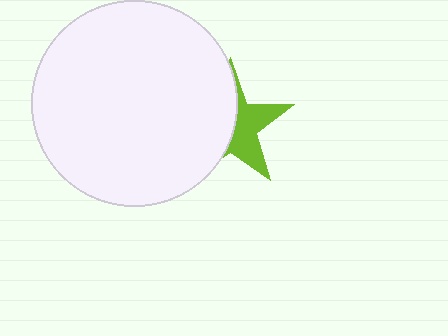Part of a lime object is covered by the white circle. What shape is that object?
It is a star.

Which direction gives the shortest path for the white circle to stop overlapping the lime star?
Moving left gives the shortest separation.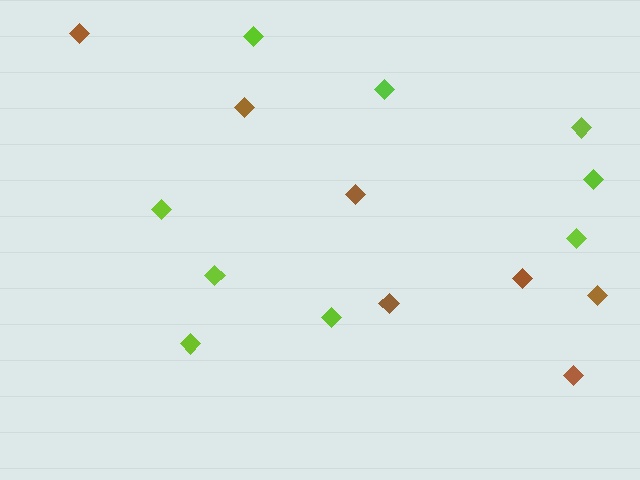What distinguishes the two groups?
There are 2 groups: one group of brown diamonds (7) and one group of lime diamonds (9).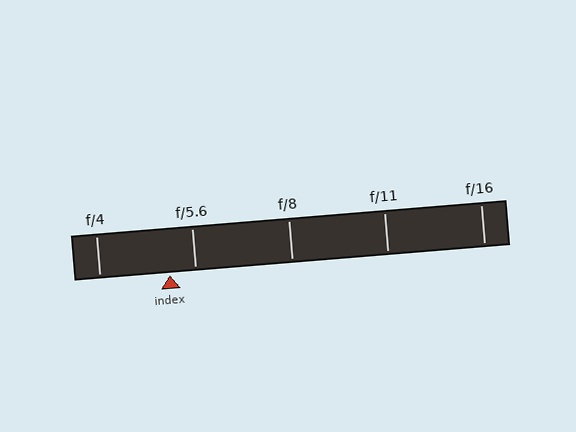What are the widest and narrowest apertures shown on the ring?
The widest aperture shown is f/4 and the narrowest is f/16.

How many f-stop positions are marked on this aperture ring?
There are 5 f-stop positions marked.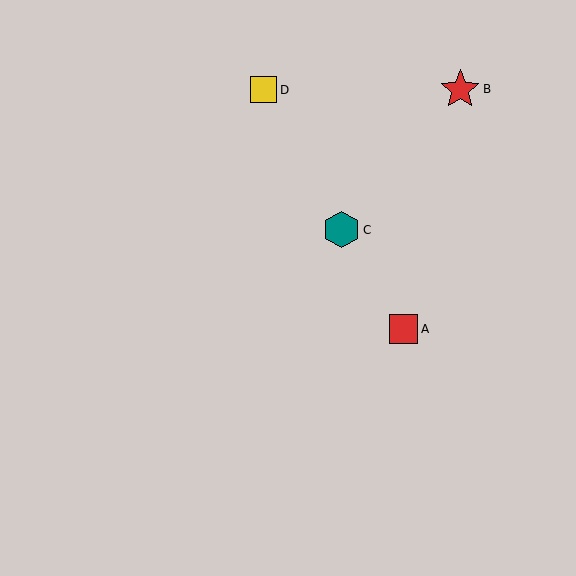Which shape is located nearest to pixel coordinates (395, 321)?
The red square (labeled A) at (403, 329) is nearest to that location.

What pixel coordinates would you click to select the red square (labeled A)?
Click at (403, 329) to select the red square A.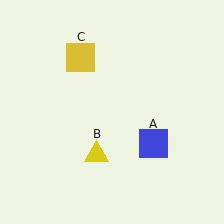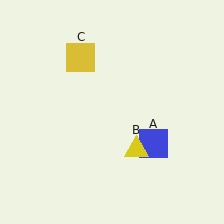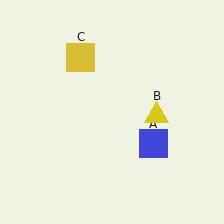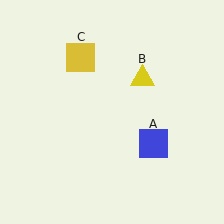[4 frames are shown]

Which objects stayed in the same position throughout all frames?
Blue square (object A) and yellow square (object C) remained stationary.